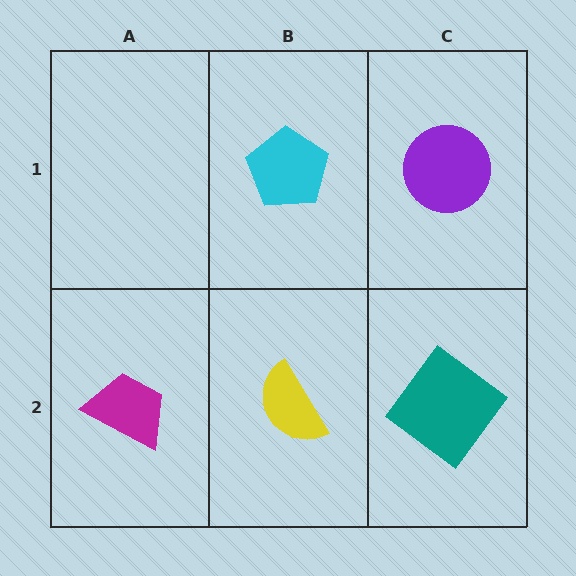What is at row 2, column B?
A yellow semicircle.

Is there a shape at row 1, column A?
No, that cell is empty.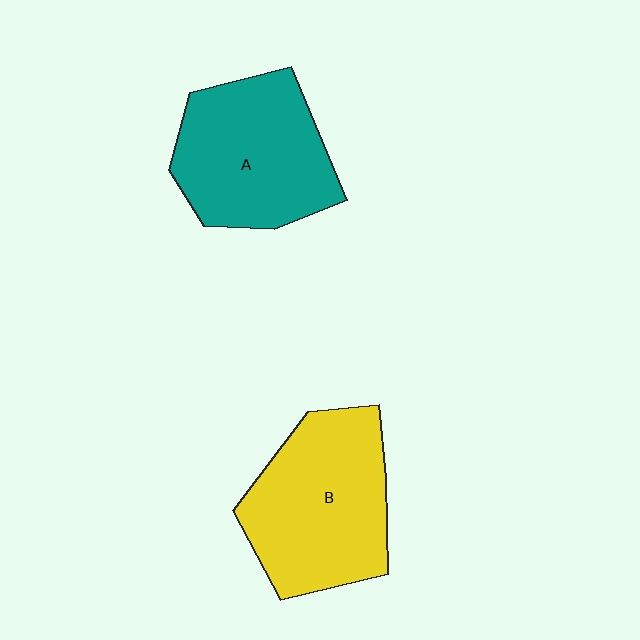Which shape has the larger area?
Shape B (yellow).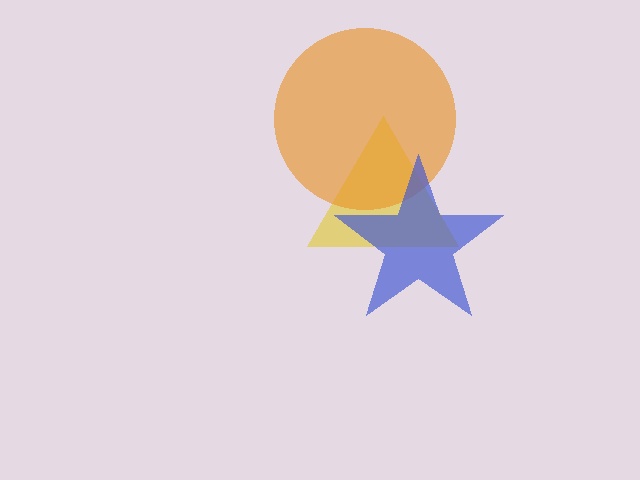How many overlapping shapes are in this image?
There are 3 overlapping shapes in the image.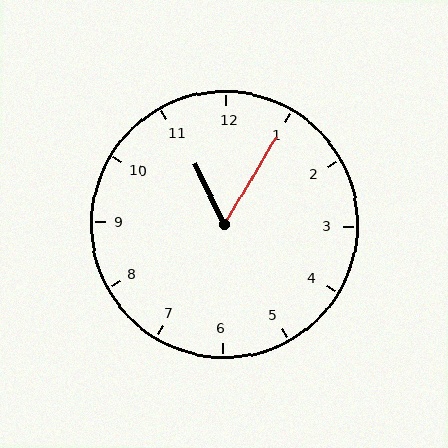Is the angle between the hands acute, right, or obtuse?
It is acute.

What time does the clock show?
11:05.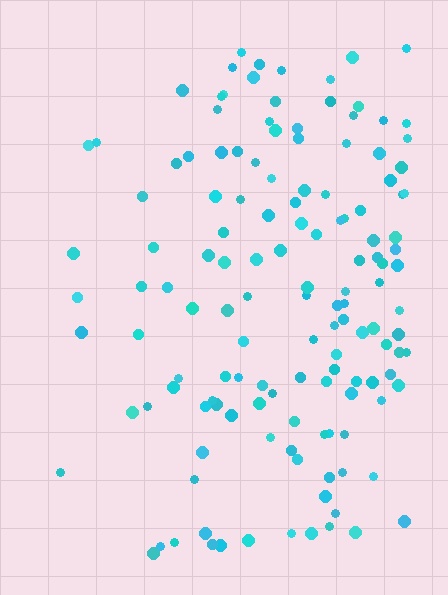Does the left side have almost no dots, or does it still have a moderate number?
Still a moderate number, just noticeably fewer than the right.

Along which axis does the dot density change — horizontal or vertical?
Horizontal.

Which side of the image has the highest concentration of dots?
The right.